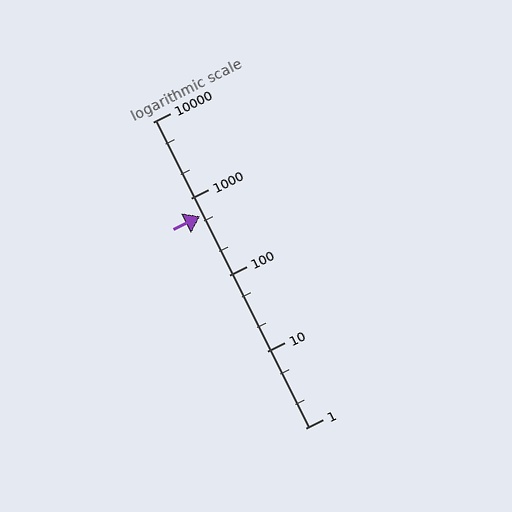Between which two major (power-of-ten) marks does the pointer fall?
The pointer is between 100 and 1000.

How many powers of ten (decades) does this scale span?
The scale spans 4 decades, from 1 to 10000.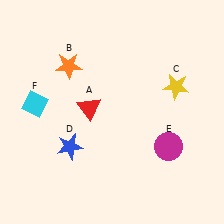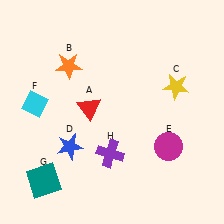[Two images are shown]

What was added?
A teal square (G), a purple cross (H) were added in Image 2.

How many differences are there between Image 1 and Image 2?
There are 2 differences between the two images.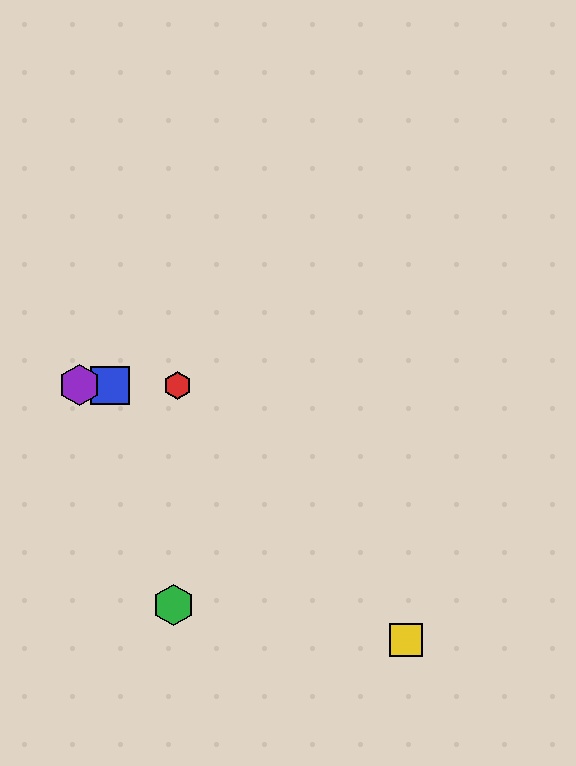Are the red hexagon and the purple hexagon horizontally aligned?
Yes, both are at y≈385.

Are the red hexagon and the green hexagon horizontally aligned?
No, the red hexagon is at y≈385 and the green hexagon is at y≈605.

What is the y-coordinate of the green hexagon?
The green hexagon is at y≈605.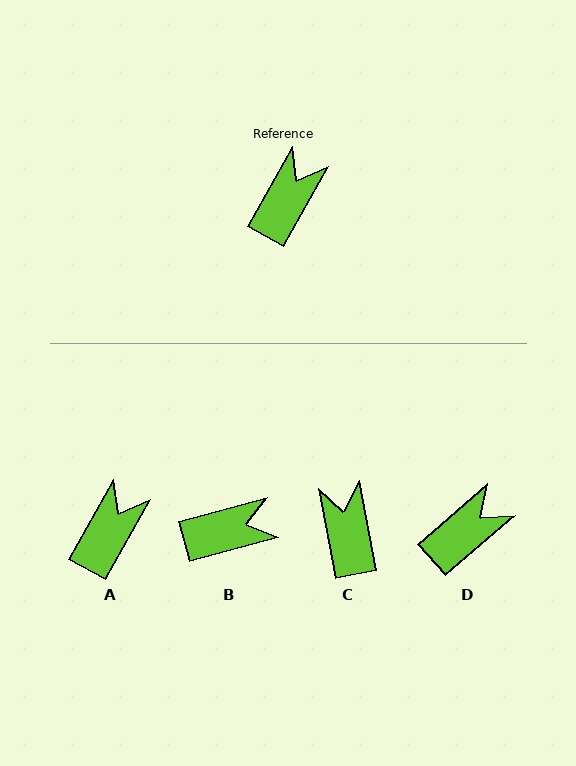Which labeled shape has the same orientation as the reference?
A.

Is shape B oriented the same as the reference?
No, it is off by about 46 degrees.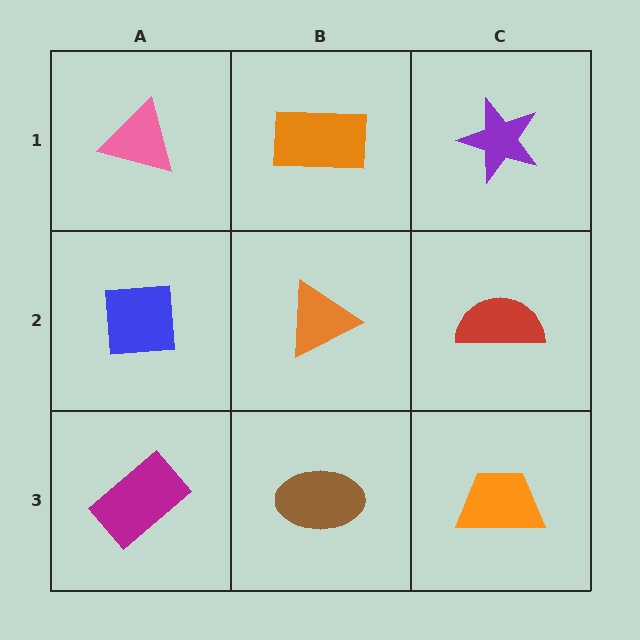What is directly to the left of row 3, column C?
A brown ellipse.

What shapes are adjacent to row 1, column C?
A red semicircle (row 2, column C), an orange rectangle (row 1, column B).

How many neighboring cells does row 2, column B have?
4.